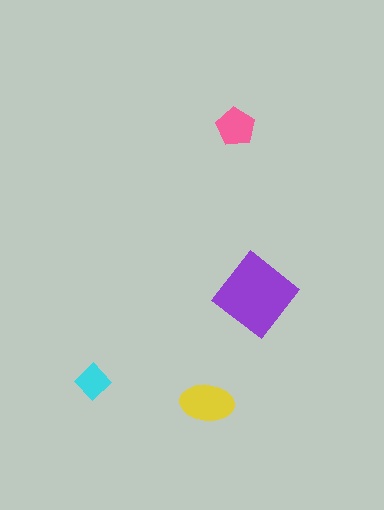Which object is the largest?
The purple diamond.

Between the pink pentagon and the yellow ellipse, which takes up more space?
The yellow ellipse.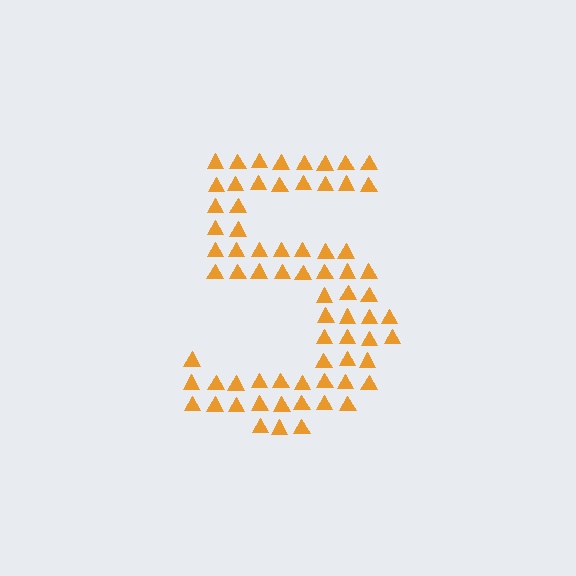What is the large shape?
The large shape is the digit 5.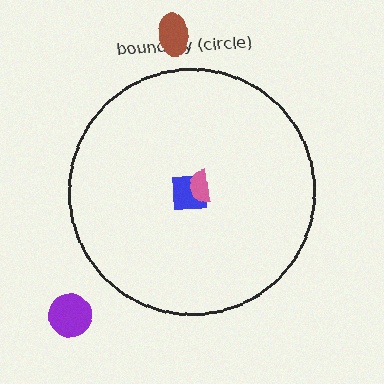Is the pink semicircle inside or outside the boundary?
Inside.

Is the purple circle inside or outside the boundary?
Outside.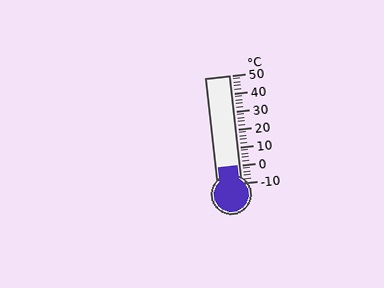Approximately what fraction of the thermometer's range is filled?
The thermometer is filled to approximately 15% of its range.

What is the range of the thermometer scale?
The thermometer scale ranges from -10°C to 50°C.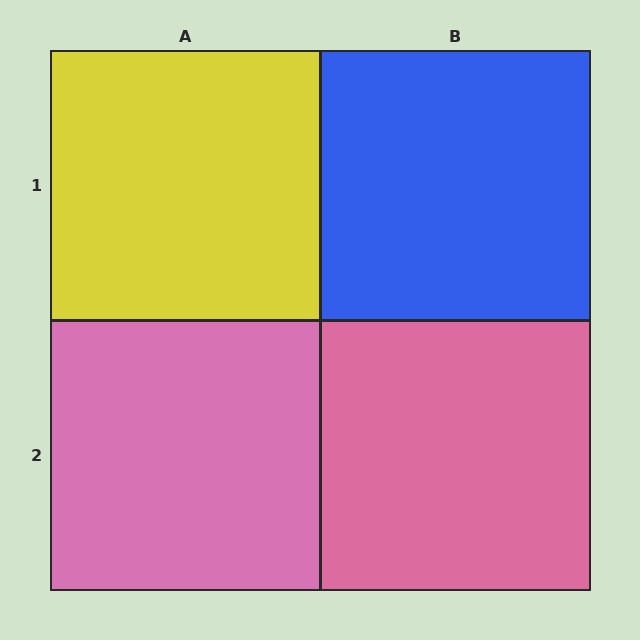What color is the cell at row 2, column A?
Pink.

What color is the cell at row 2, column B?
Pink.